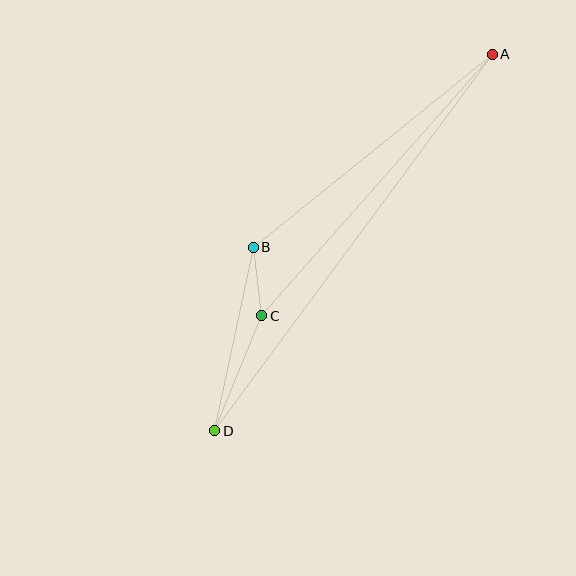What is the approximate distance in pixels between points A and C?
The distance between A and C is approximately 348 pixels.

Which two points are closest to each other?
Points B and C are closest to each other.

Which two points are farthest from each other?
Points A and D are farthest from each other.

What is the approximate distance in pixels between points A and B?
The distance between A and B is approximately 307 pixels.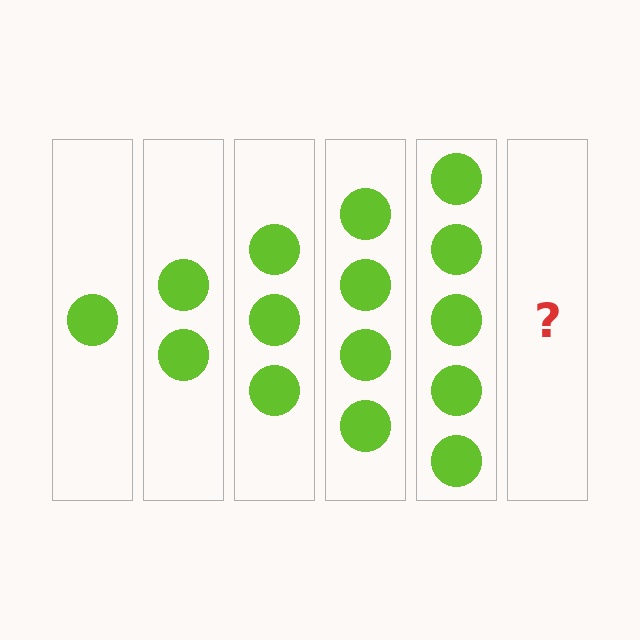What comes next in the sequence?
The next element should be 6 circles.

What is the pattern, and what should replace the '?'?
The pattern is that each step adds one more circle. The '?' should be 6 circles.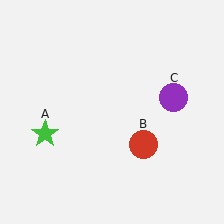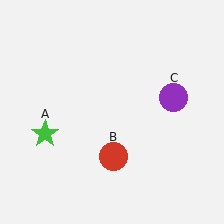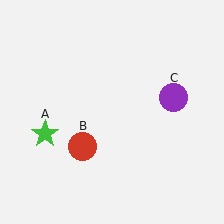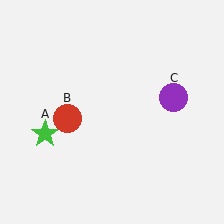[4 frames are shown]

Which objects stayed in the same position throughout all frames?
Green star (object A) and purple circle (object C) remained stationary.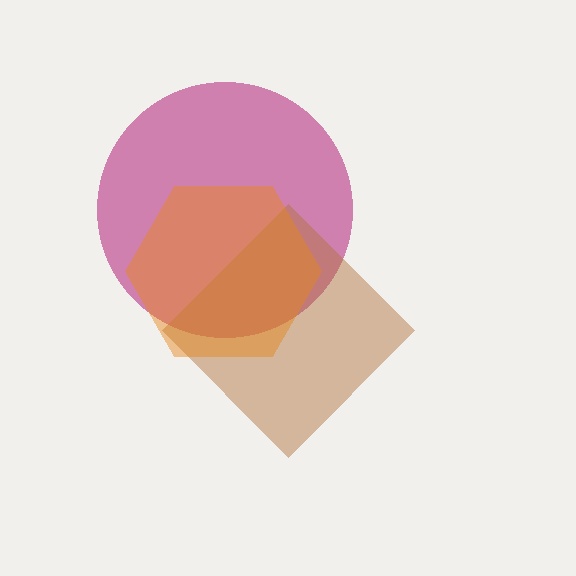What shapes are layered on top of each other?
The layered shapes are: a magenta circle, a brown diamond, an orange hexagon.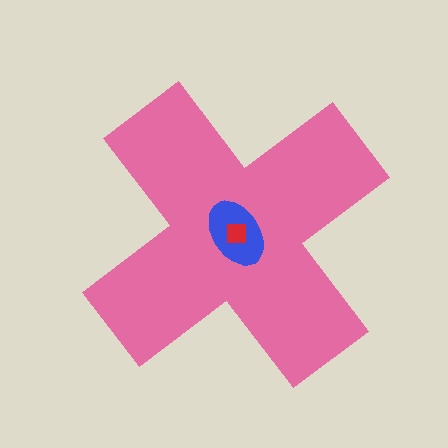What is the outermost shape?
The pink cross.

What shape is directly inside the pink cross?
The blue ellipse.